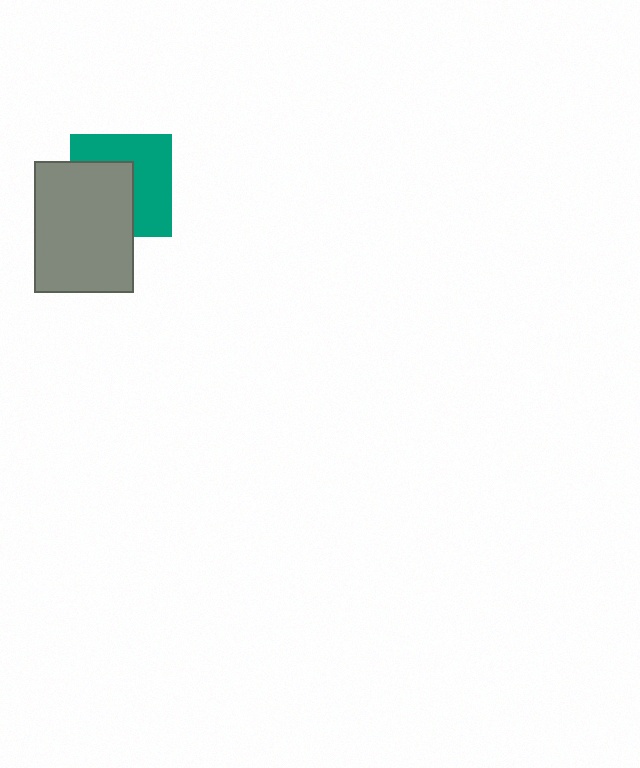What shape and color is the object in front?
The object in front is a gray rectangle.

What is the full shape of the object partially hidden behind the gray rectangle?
The partially hidden object is a teal square.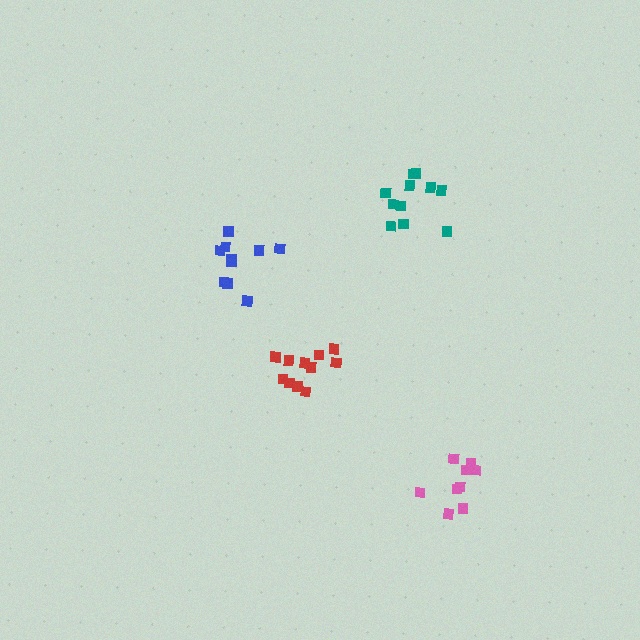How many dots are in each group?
Group 1: 10 dots, Group 2: 10 dots, Group 3: 11 dots, Group 4: 12 dots (43 total).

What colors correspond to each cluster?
The clusters are colored: blue, pink, red, teal.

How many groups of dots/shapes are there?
There are 4 groups.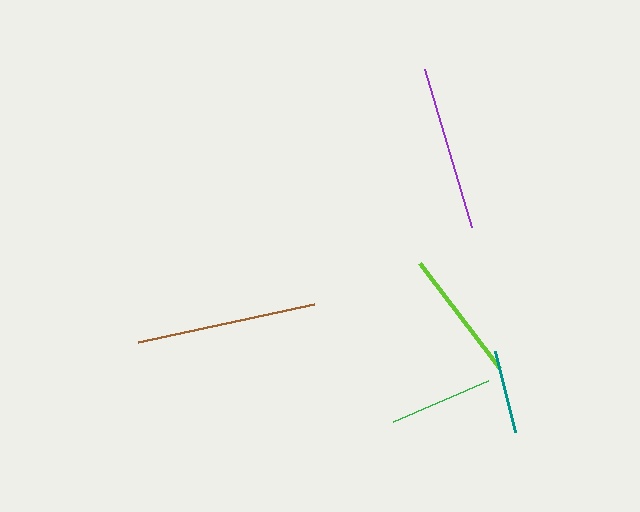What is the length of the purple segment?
The purple segment is approximately 165 pixels long.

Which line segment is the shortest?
The teal line is the shortest at approximately 83 pixels.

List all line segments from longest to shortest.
From longest to shortest: brown, purple, lime, green, teal.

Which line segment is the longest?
The brown line is the longest at approximately 180 pixels.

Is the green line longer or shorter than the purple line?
The purple line is longer than the green line.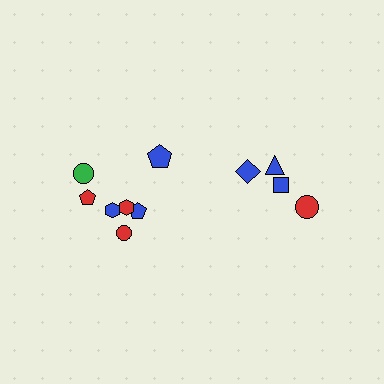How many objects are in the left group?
There are 7 objects.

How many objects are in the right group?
There are 4 objects.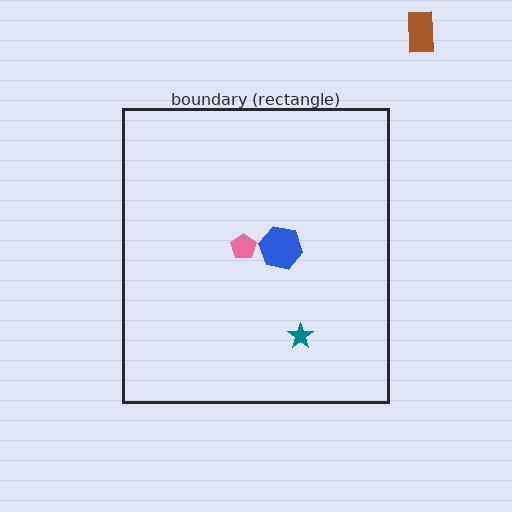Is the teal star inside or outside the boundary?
Inside.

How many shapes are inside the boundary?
3 inside, 1 outside.